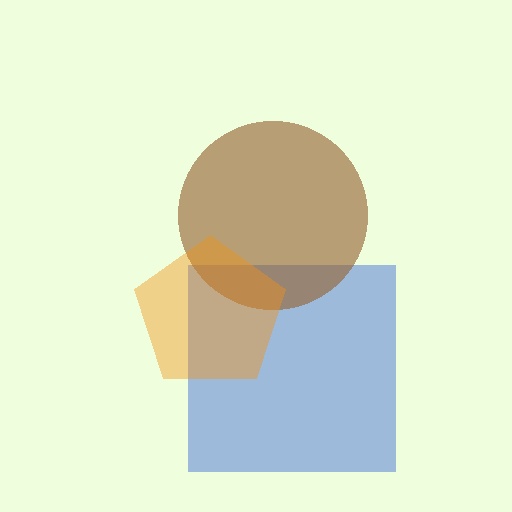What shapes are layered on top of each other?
The layered shapes are: a blue square, a brown circle, an orange pentagon.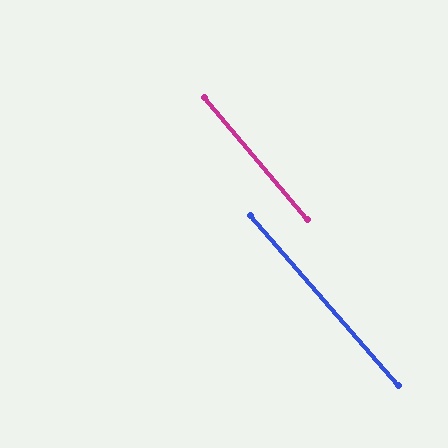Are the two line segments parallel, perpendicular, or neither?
Parallel — their directions differ by only 1.0°.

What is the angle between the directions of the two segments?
Approximately 1 degree.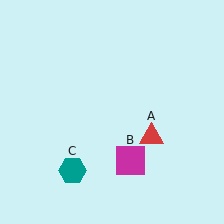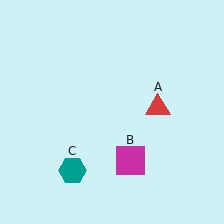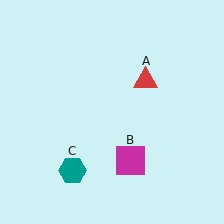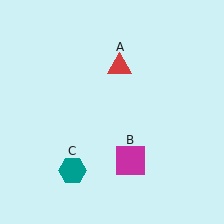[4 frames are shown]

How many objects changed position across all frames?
1 object changed position: red triangle (object A).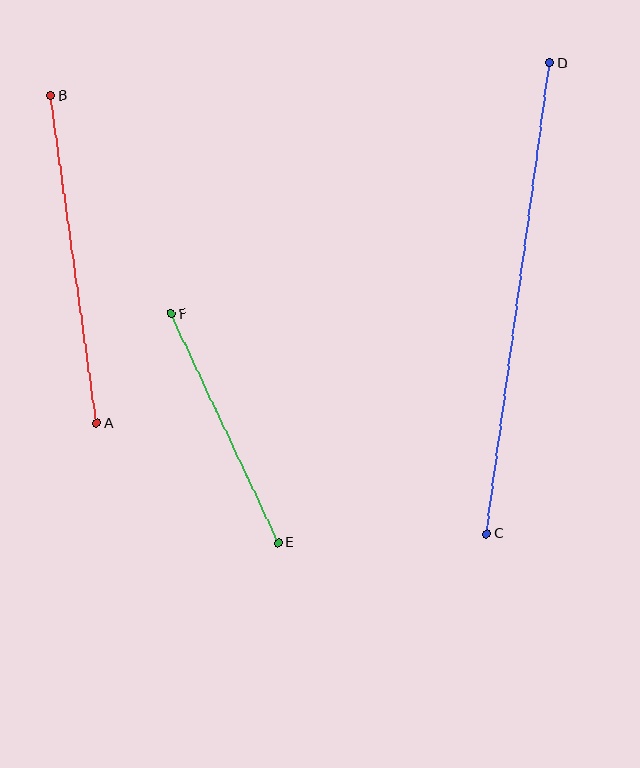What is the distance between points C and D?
The distance is approximately 475 pixels.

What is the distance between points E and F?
The distance is approximately 253 pixels.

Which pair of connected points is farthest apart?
Points C and D are farthest apart.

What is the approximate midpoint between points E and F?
The midpoint is at approximately (225, 428) pixels.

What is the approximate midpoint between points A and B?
The midpoint is at approximately (74, 260) pixels.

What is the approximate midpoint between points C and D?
The midpoint is at approximately (518, 298) pixels.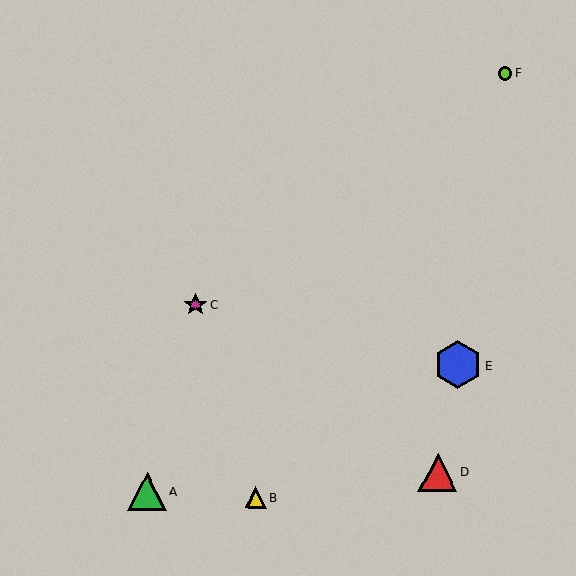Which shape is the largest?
The blue hexagon (labeled E) is the largest.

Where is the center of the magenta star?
The center of the magenta star is at (195, 305).